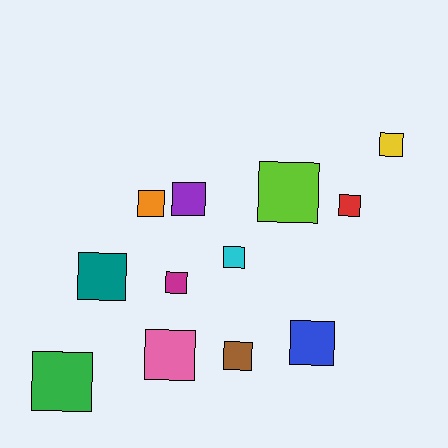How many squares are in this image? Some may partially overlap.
There are 12 squares.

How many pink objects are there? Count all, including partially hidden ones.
There is 1 pink object.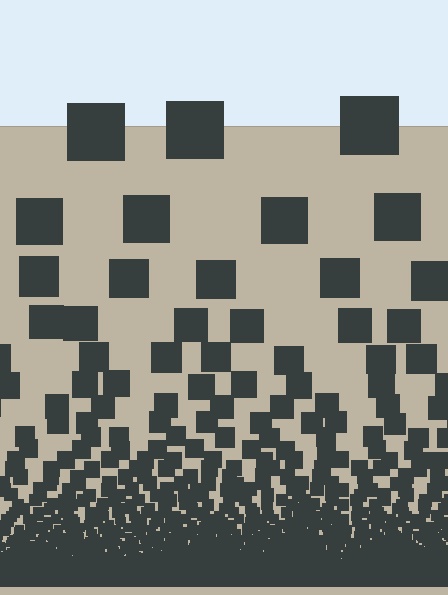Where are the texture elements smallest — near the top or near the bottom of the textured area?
Near the bottom.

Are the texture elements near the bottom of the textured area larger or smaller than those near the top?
Smaller. The gradient is inverted — elements near the bottom are smaller and denser.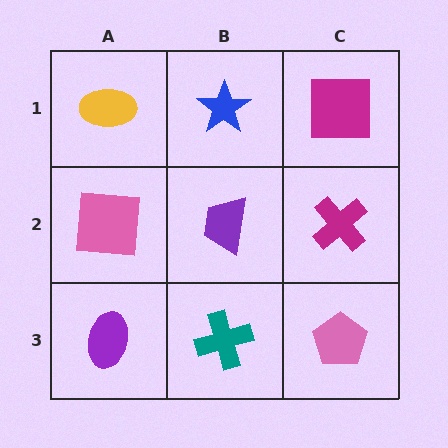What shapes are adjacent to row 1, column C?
A magenta cross (row 2, column C), a blue star (row 1, column B).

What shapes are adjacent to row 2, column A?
A yellow ellipse (row 1, column A), a purple ellipse (row 3, column A), a purple trapezoid (row 2, column B).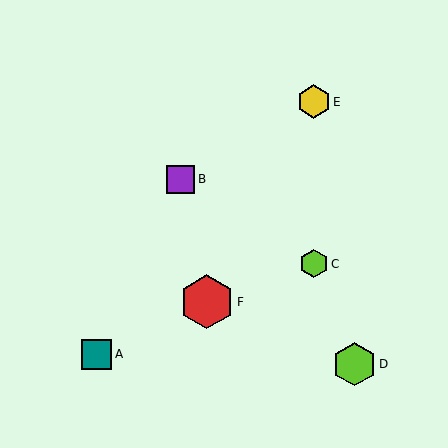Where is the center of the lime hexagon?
The center of the lime hexagon is at (355, 364).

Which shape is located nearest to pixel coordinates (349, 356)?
The lime hexagon (labeled D) at (355, 364) is nearest to that location.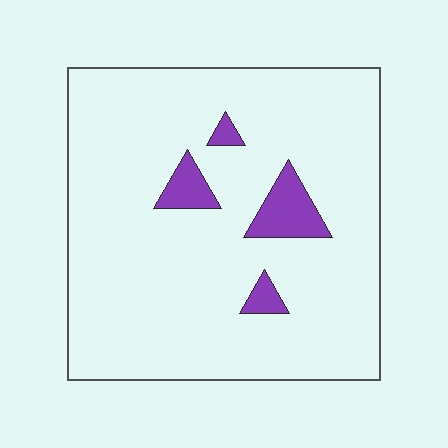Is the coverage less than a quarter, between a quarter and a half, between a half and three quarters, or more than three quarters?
Less than a quarter.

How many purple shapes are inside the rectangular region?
4.